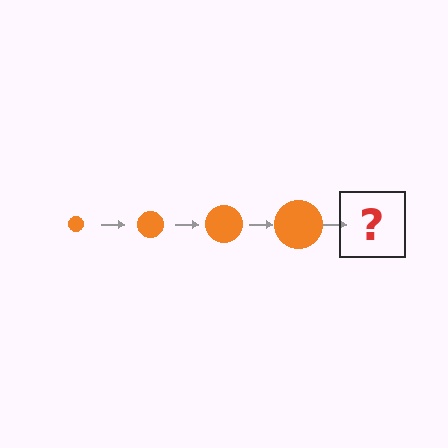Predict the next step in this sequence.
The next step is an orange circle, larger than the previous one.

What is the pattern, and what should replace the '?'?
The pattern is that the circle gets progressively larger each step. The '?' should be an orange circle, larger than the previous one.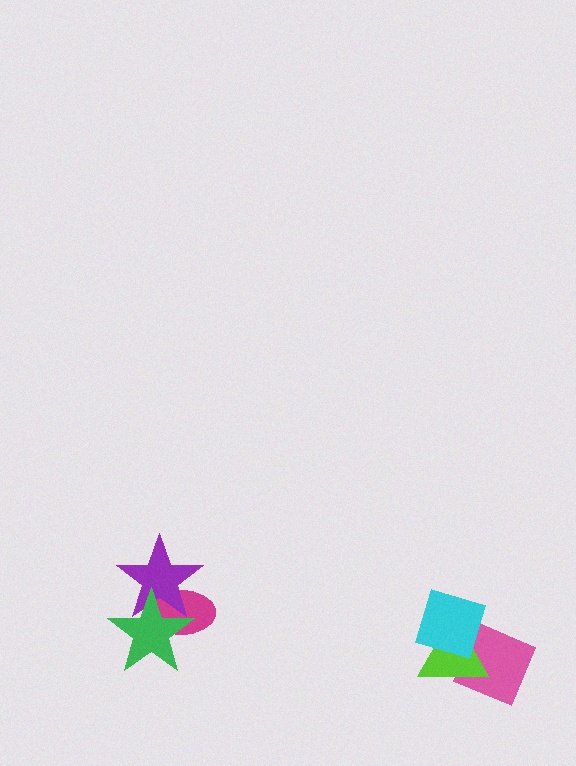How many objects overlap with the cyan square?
1 object overlaps with the cyan square.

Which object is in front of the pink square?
The lime triangle is in front of the pink square.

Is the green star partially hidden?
No, no other shape covers it.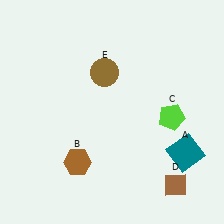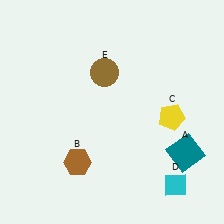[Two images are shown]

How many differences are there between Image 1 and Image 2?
There are 2 differences between the two images.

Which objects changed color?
C changed from lime to yellow. D changed from brown to cyan.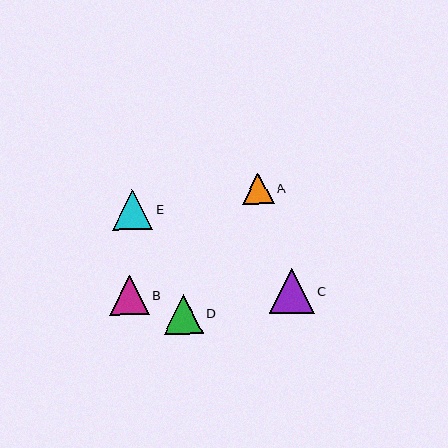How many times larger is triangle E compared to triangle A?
Triangle E is approximately 1.3 times the size of triangle A.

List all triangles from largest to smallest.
From largest to smallest: C, E, B, D, A.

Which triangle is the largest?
Triangle C is the largest with a size of approximately 45 pixels.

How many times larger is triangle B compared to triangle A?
Triangle B is approximately 1.3 times the size of triangle A.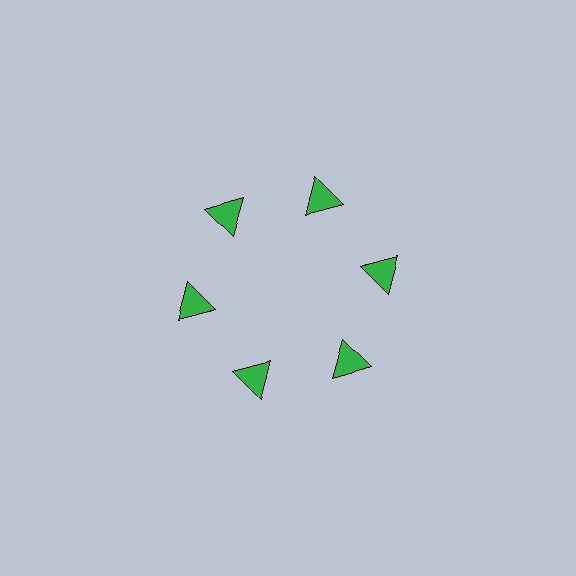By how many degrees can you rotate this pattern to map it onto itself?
The pattern maps onto itself every 60 degrees of rotation.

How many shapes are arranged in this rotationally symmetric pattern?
There are 6 shapes, arranged in 6 groups of 1.